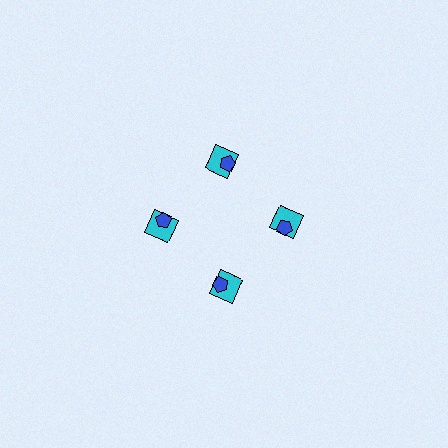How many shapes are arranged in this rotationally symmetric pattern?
There are 8 shapes, arranged in 4 groups of 2.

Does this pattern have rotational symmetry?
Yes, this pattern has 4-fold rotational symmetry. It looks the same after rotating 90 degrees around the center.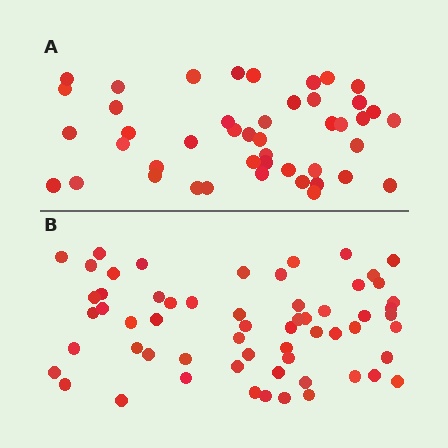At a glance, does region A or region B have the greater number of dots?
Region B (the bottom region) has more dots.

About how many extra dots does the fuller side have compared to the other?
Region B has approximately 15 more dots than region A.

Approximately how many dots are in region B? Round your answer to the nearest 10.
About 60 dots.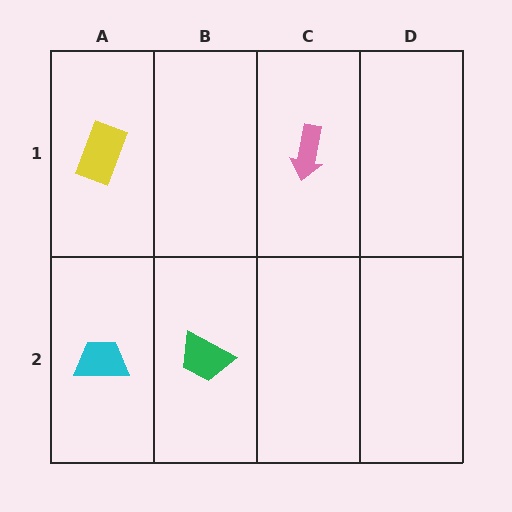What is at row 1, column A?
A yellow rectangle.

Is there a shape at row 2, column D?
No, that cell is empty.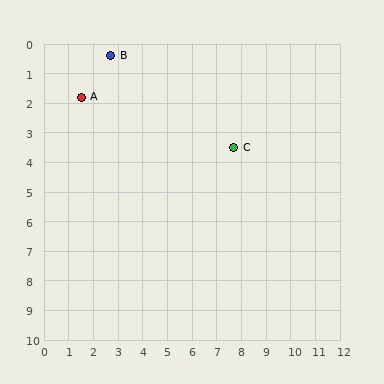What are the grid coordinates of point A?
Point A is at approximately (1.5, 1.8).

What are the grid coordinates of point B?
Point B is at approximately (2.7, 0.4).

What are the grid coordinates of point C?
Point C is at approximately (7.7, 3.5).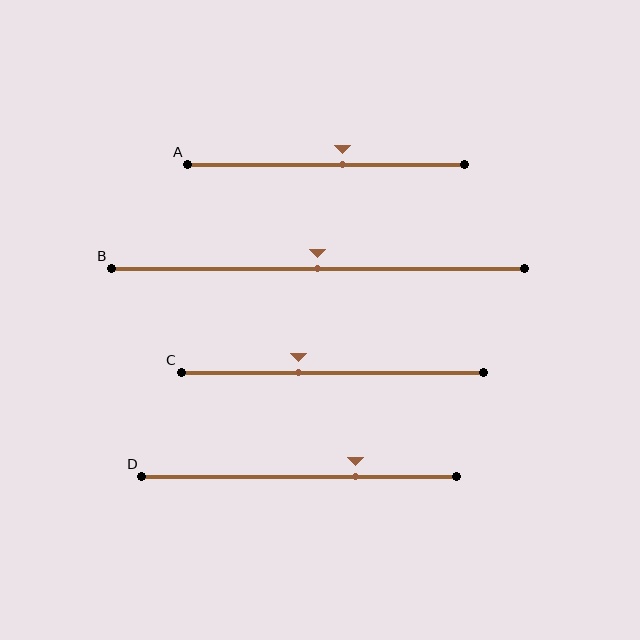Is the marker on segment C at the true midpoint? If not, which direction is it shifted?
No, the marker on segment C is shifted to the left by about 11% of the segment length.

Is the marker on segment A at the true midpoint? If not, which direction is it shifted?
No, the marker on segment A is shifted to the right by about 6% of the segment length.